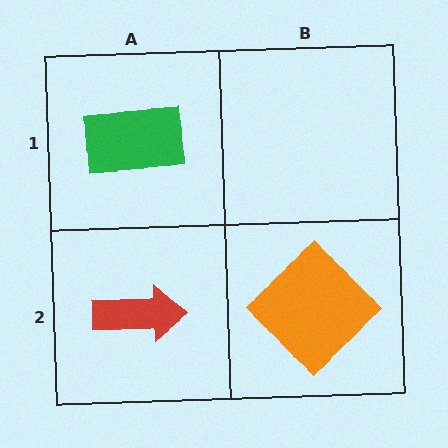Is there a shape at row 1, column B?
No, that cell is empty.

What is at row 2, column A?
A red arrow.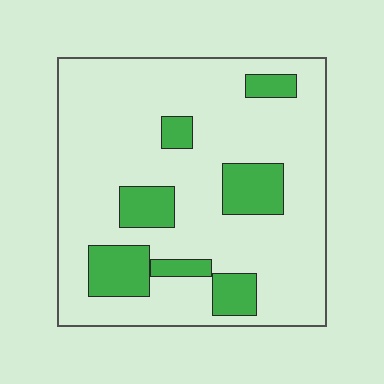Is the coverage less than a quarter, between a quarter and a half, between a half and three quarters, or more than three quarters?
Less than a quarter.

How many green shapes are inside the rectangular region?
7.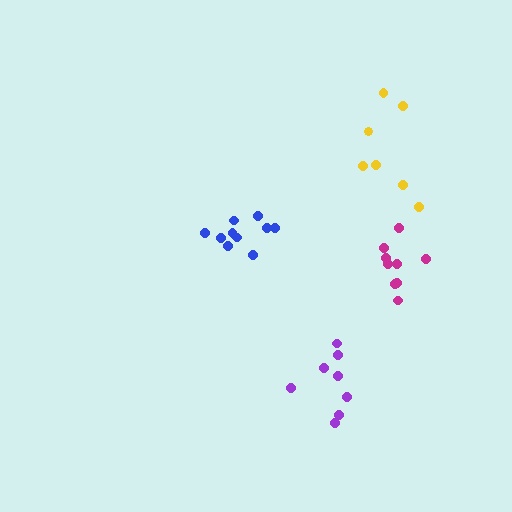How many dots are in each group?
Group 1: 10 dots, Group 2: 9 dots, Group 3: 8 dots, Group 4: 7 dots (34 total).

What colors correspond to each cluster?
The clusters are colored: blue, magenta, purple, yellow.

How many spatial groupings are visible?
There are 4 spatial groupings.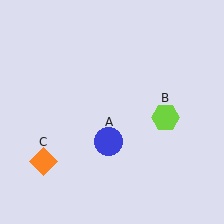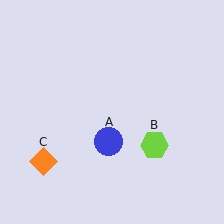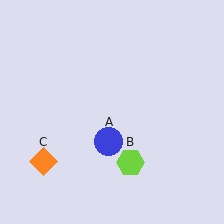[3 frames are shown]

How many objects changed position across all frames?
1 object changed position: lime hexagon (object B).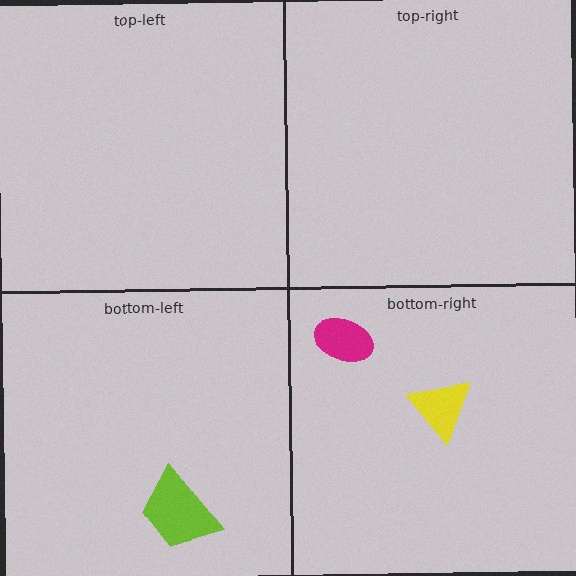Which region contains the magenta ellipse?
The bottom-right region.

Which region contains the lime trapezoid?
The bottom-left region.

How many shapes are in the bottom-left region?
1.